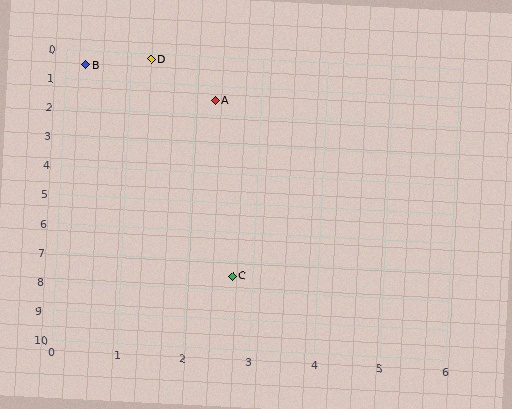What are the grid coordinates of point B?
Point B is at approximately (0.3, 0.5).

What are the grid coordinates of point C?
Point C is at approximately (2.7, 7.5).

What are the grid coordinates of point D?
Point D is at approximately (1.3, 0.2).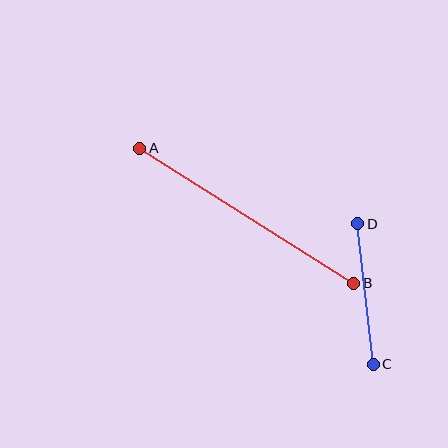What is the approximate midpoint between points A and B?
The midpoint is at approximately (247, 216) pixels.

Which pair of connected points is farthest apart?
Points A and B are farthest apart.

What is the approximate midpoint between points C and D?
The midpoint is at approximately (365, 294) pixels.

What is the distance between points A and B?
The distance is approximately 253 pixels.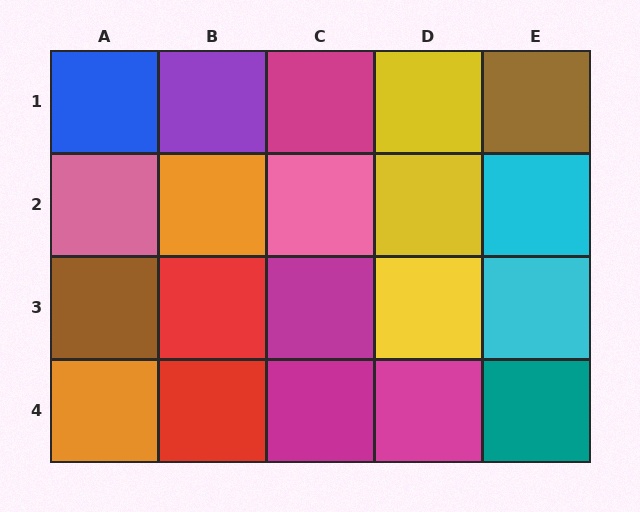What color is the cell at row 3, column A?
Brown.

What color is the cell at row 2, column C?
Pink.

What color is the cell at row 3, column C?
Magenta.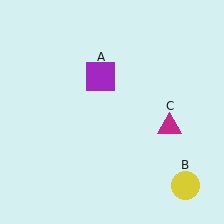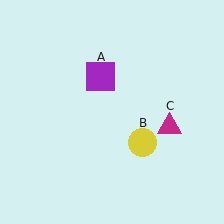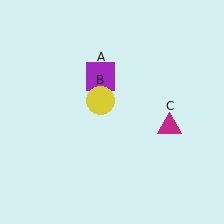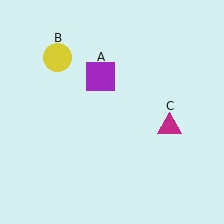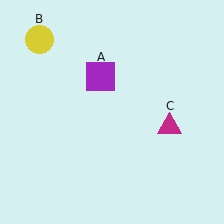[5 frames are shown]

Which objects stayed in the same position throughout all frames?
Purple square (object A) and magenta triangle (object C) remained stationary.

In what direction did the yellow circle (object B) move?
The yellow circle (object B) moved up and to the left.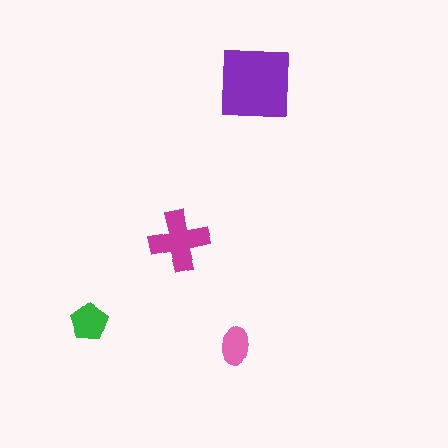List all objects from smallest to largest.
The pink ellipse, the green pentagon, the magenta cross, the purple square.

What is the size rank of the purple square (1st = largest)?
1st.